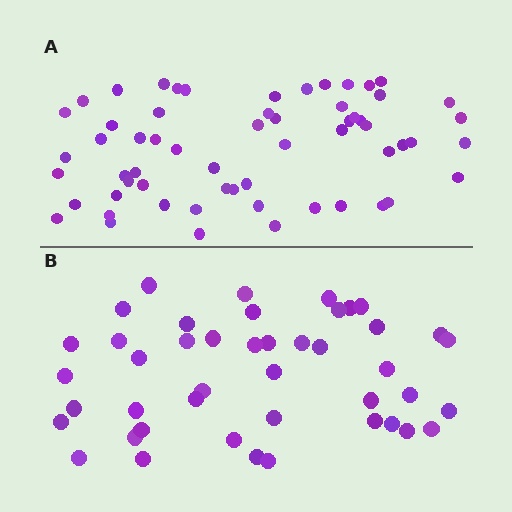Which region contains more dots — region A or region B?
Region A (the top region) has more dots.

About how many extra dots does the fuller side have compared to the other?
Region A has approximately 15 more dots than region B.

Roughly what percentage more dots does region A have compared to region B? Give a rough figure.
About 35% more.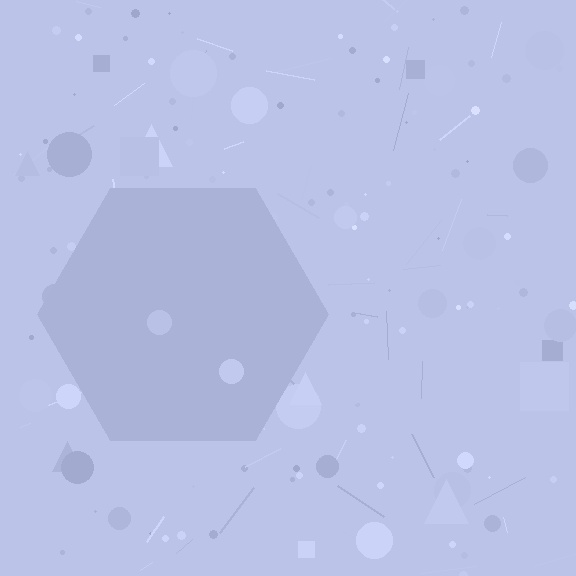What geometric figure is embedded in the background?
A hexagon is embedded in the background.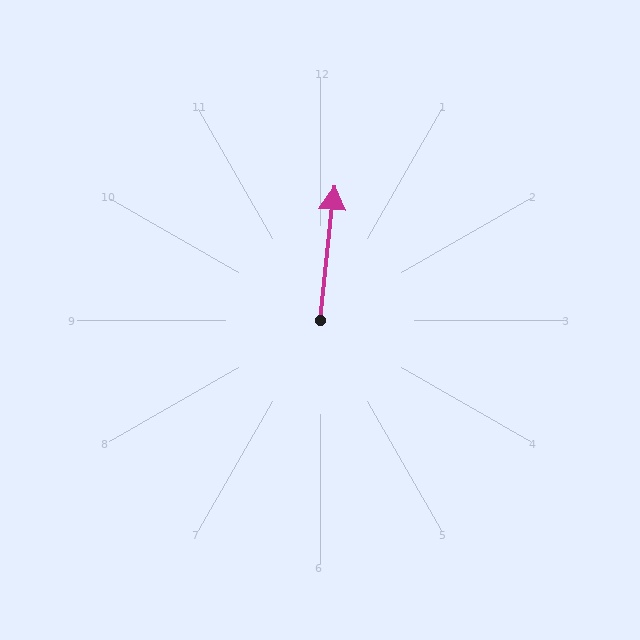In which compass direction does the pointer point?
North.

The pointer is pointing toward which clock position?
Roughly 12 o'clock.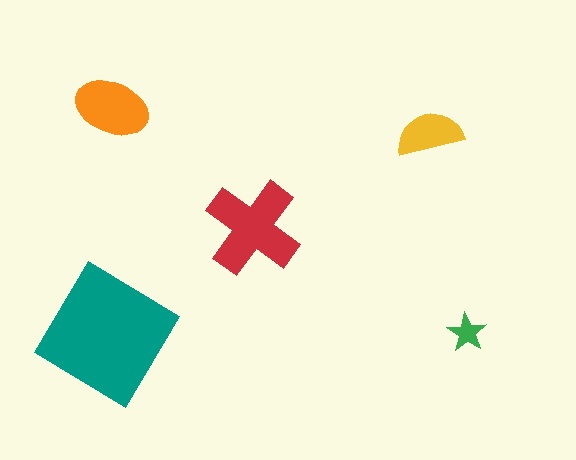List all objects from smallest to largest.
The green star, the yellow semicircle, the orange ellipse, the red cross, the teal diamond.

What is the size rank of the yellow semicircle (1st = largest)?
4th.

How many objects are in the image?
There are 5 objects in the image.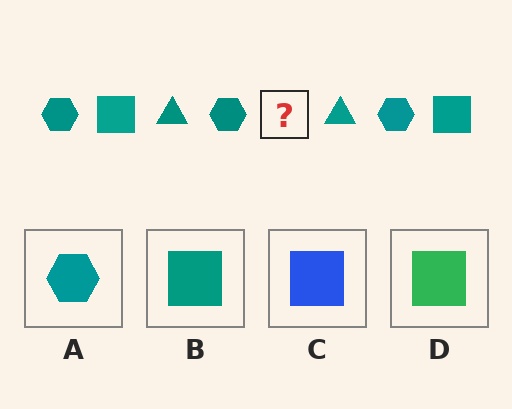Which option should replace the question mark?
Option B.